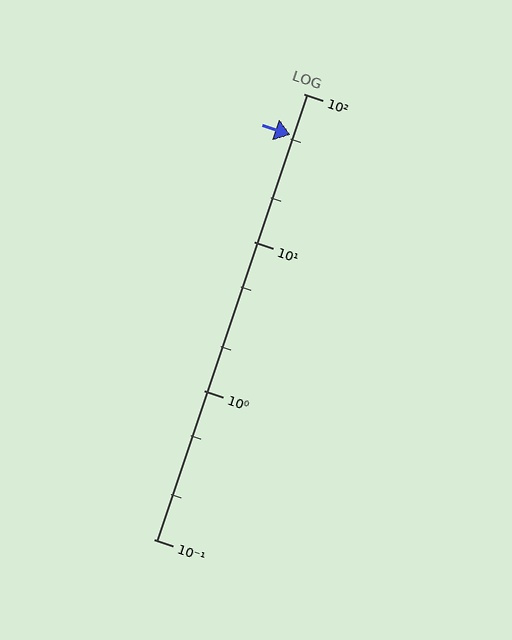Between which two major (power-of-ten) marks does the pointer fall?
The pointer is between 10 and 100.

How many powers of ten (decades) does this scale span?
The scale spans 3 decades, from 0.1 to 100.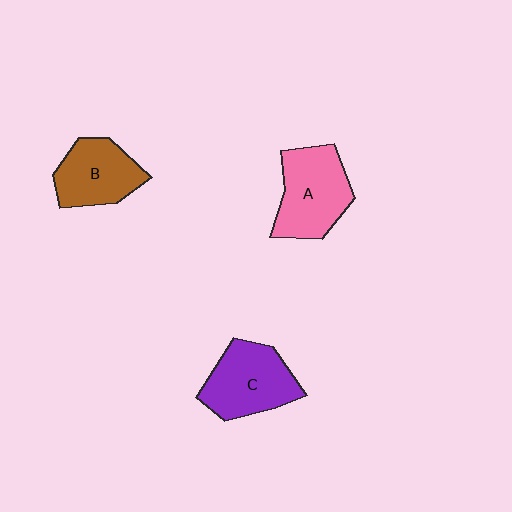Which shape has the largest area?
Shape A (pink).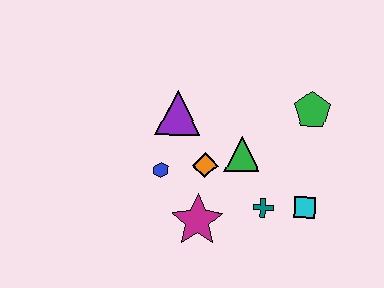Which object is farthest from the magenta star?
The green pentagon is farthest from the magenta star.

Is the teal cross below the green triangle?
Yes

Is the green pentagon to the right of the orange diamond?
Yes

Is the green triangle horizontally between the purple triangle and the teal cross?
Yes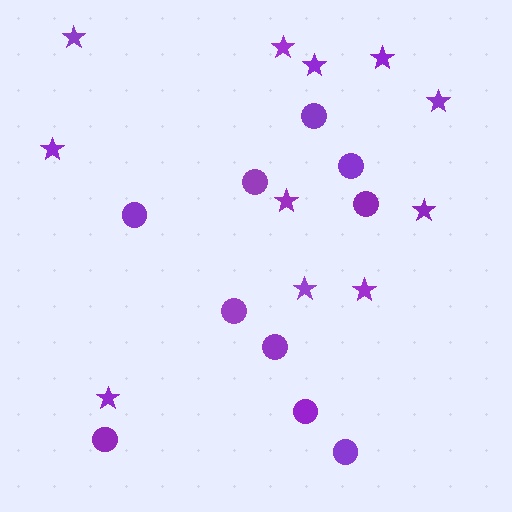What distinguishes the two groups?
There are 2 groups: one group of stars (11) and one group of circles (10).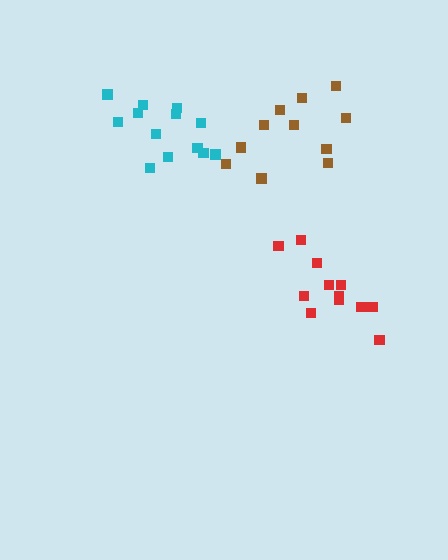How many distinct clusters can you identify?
There are 3 distinct clusters.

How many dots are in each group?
Group 1: 11 dots, Group 2: 13 dots, Group 3: 13 dots (37 total).